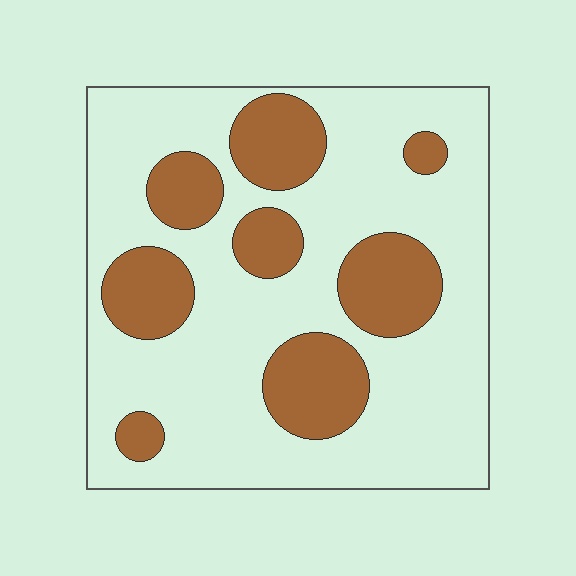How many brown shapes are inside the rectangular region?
8.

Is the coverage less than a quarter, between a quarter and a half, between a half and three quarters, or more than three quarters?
Between a quarter and a half.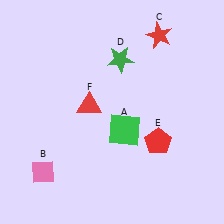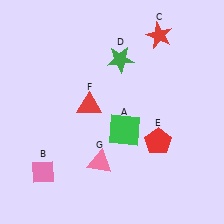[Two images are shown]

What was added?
A pink triangle (G) was added in Image 2.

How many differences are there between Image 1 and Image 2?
There is 1 difference between the two images.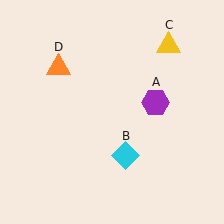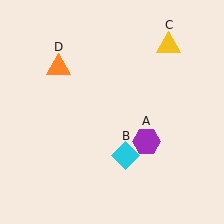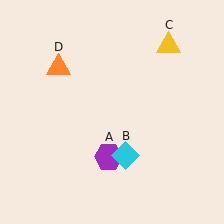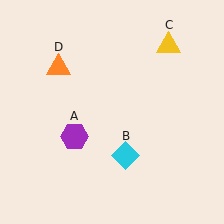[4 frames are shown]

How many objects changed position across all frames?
1 object changed position: purple hexagon (object A).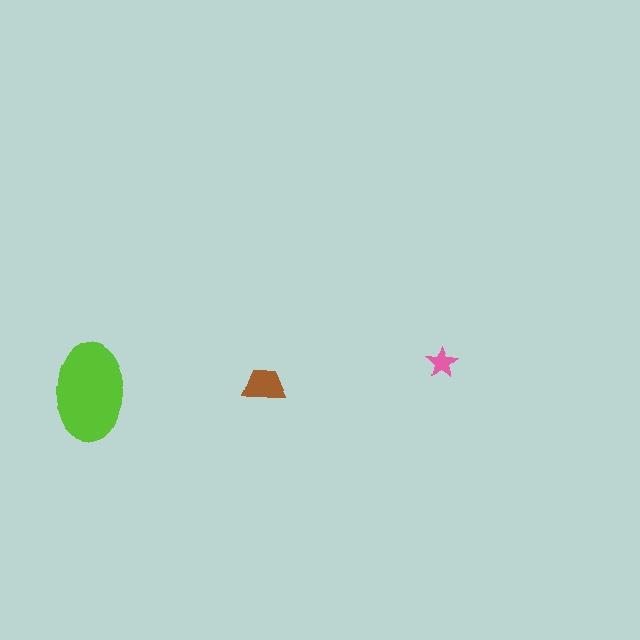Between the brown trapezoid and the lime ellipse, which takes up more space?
The lime ellipse.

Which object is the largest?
The lime ellipse.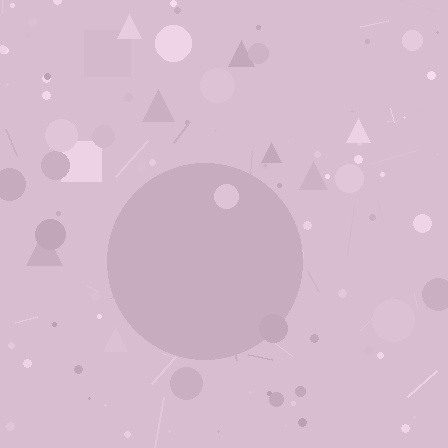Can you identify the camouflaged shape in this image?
The camouflaged shape is a circle.